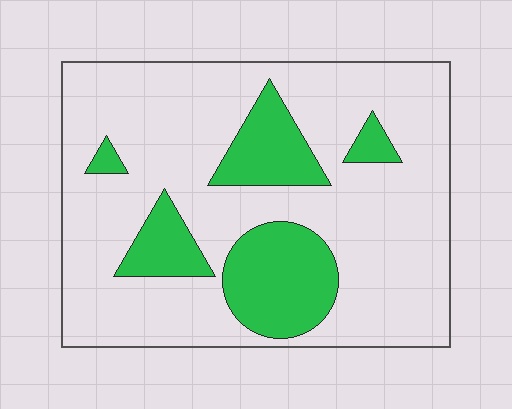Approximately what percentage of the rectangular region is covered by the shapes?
Approximately 20%.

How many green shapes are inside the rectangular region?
5.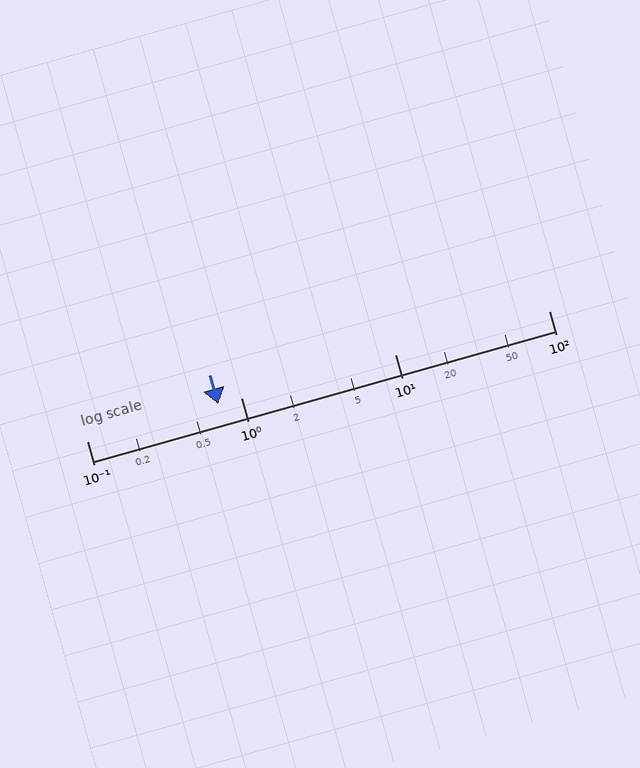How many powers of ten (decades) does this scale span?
The scale spans 3 decades, from 0.1 to 100.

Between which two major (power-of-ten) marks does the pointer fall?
The pointer is between 0.1 and 1.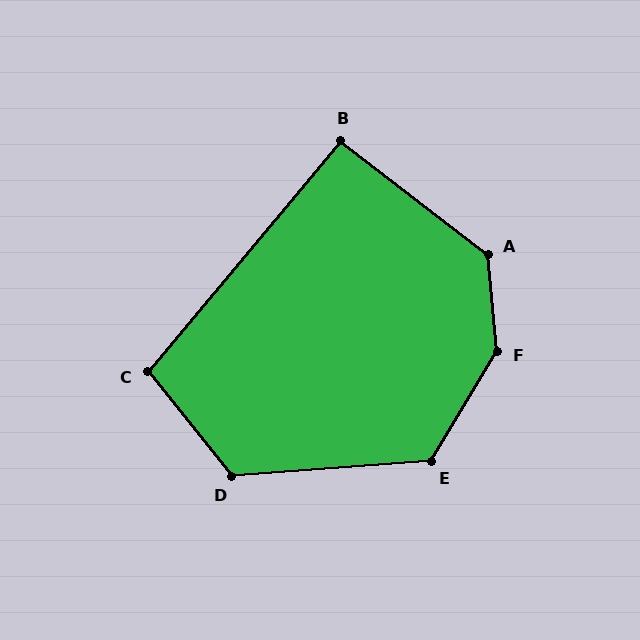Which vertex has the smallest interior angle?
B, at approximately 92 degrees.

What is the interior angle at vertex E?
Approximately 125 degrees (obtuse).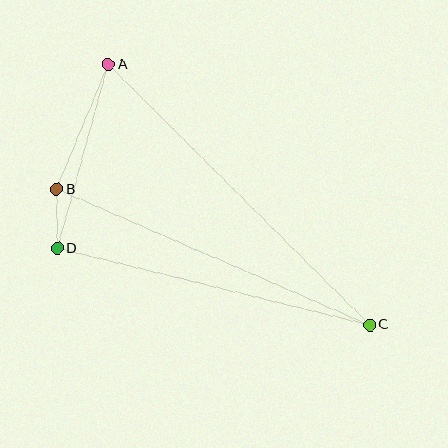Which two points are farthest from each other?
Points A and C are farthest from each other.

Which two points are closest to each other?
Points B and D are closest to each other.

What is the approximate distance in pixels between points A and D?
The distance between A and D is approximately 191 pixels.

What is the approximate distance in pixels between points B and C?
The distance between B and C is approximately 341 pixels.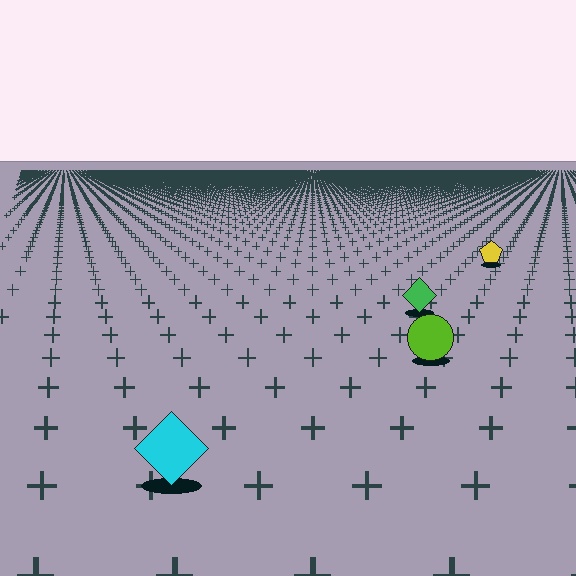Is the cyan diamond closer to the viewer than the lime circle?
Yes. The cyan diamond is closer — you can tell from the texture gradient: the ground texture is coarser near it.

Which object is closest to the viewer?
The cyan diamond is closest. The texture marks near it are larger and more spread out.